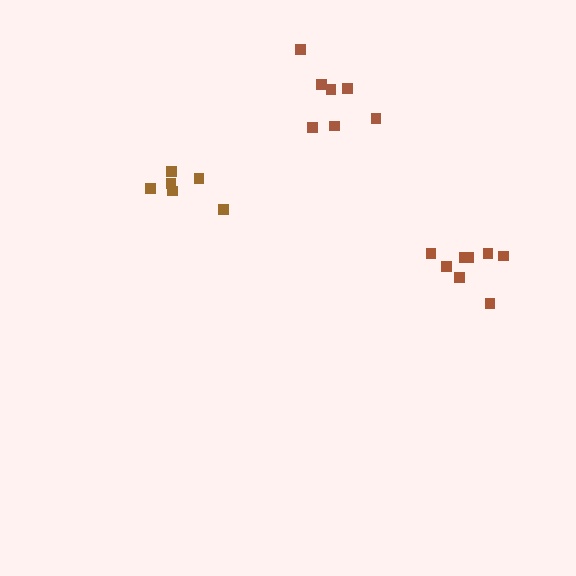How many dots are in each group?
Group 1: 6 dots, Group 2: 7 dots, Group 3: 8 dots (21 total).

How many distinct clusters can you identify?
There are 3 distinct clusters.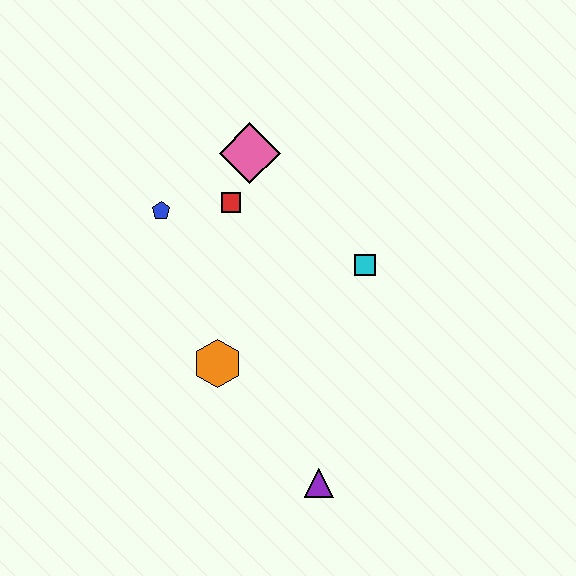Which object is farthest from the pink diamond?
The purple triangle is farthest from the pink diamond.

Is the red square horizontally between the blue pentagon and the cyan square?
Yes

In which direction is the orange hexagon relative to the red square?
The orange hexagon is below the red square.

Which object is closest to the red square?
The pink diamond is closest to the red square.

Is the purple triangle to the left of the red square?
No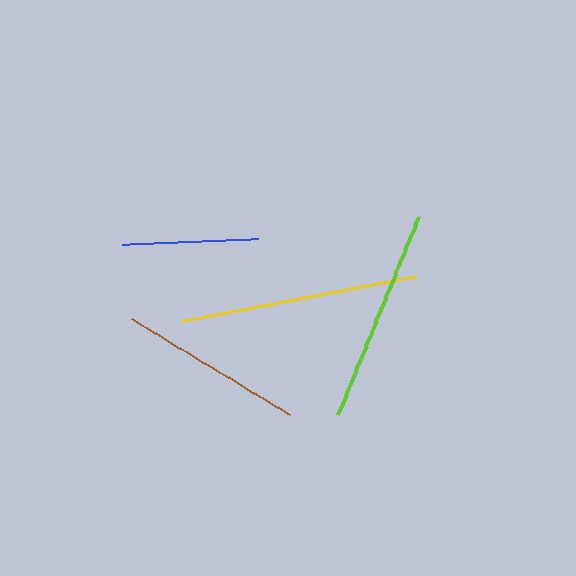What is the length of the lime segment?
The lime segment is approximately 215 pixels long.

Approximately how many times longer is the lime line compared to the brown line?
The lime line is approximately 1.2 times the length of the brown line.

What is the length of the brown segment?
The brown segment is approximately 185 pixels long.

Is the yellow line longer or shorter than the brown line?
The yellow line is longer than the brown line.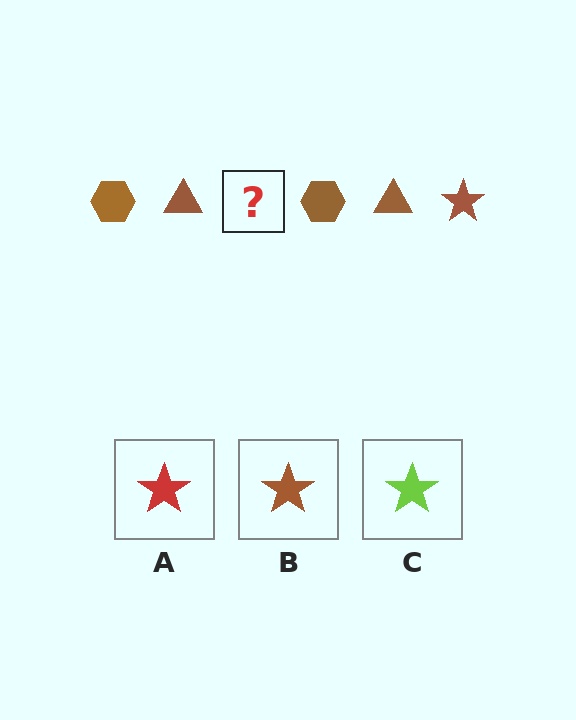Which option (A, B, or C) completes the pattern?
B.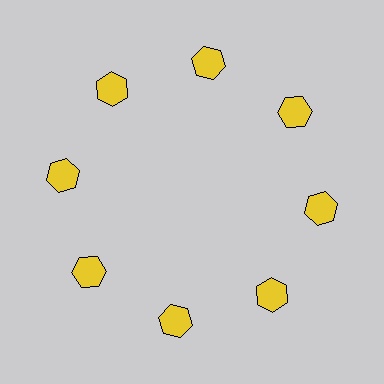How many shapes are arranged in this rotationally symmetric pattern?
There are 8 shapes, arranged in 8 groups of 1.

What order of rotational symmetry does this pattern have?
This pattern has 8-fold rotational symmetry.